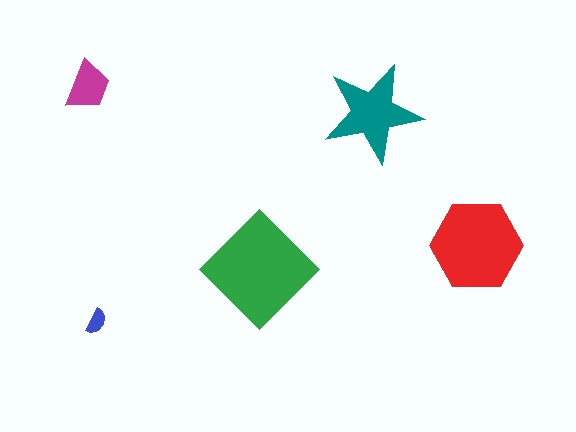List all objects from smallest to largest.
The blue semicircle, the magenta trapezoid, the teal star, the red hexagon, the green diamond.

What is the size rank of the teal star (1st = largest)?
3rd.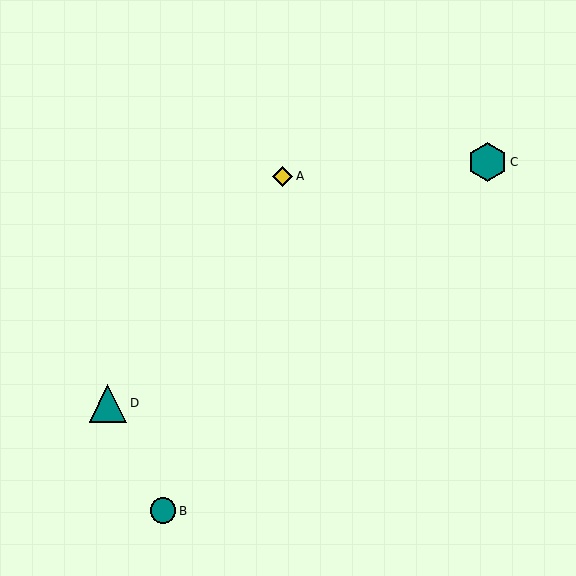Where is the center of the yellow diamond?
The center of the yellow diamond is at (283, 176).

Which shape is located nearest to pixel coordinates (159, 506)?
The teal circle (labeled B) at (163, 511) is nearest to that location.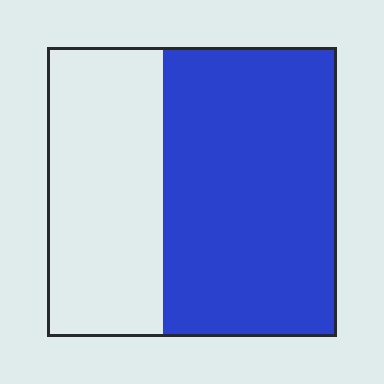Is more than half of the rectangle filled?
Yes.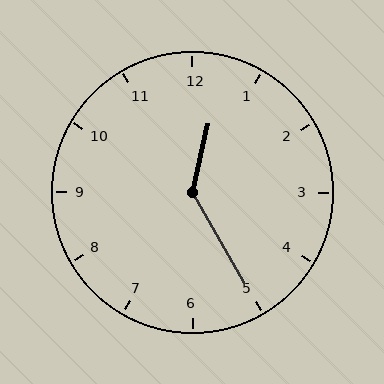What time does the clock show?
12:25.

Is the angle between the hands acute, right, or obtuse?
It is obtuse.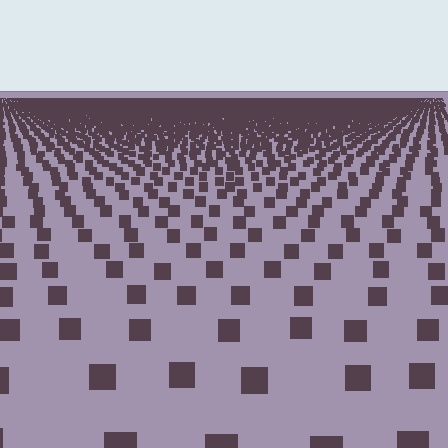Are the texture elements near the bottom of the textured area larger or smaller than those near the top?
Larger. Near the bottom, elements are closer to the viewer and appear at a bigger on-screen size.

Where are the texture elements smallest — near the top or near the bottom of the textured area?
Near the top.